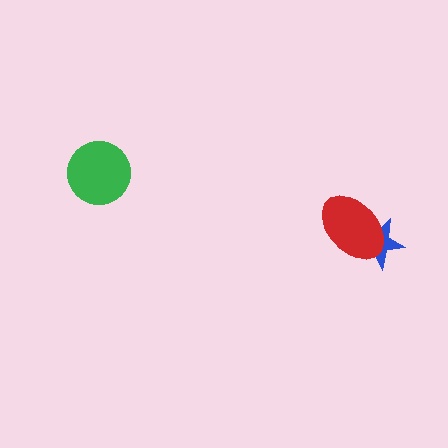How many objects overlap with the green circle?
0 objects overlap with the green circle.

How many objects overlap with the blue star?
1 object overlaps with the blue star.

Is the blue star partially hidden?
Yes, it is partially covered by another shape.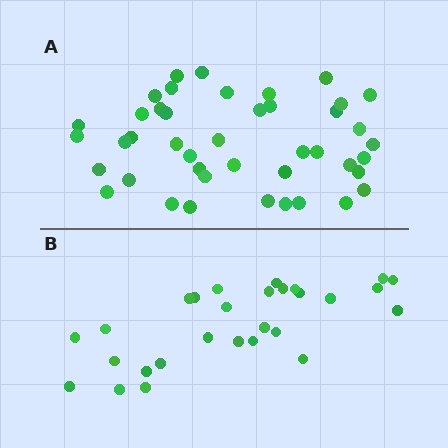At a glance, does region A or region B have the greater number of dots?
Region A (the top region) has more dots.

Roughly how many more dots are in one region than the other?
Region A has approximately 15 more dots than region B.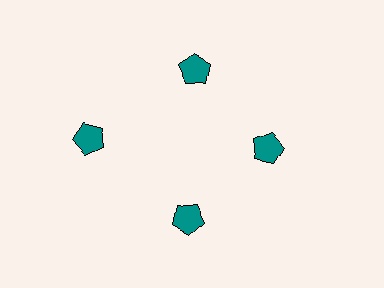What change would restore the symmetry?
The symmetry would be restored by moving it inward, back onto the ring so that all 4 pentagons sit at equal angles and equal distance from the center.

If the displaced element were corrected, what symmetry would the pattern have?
It would have 4-fold rotational symmetry — the pattern would map onto itself every 90 degrees.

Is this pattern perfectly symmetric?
No. The 4 teal pentagons are arranged in a ring, but one element near the 9 o'clock position is pushed outward from the center, breaking the 4-fold rotational symmetry.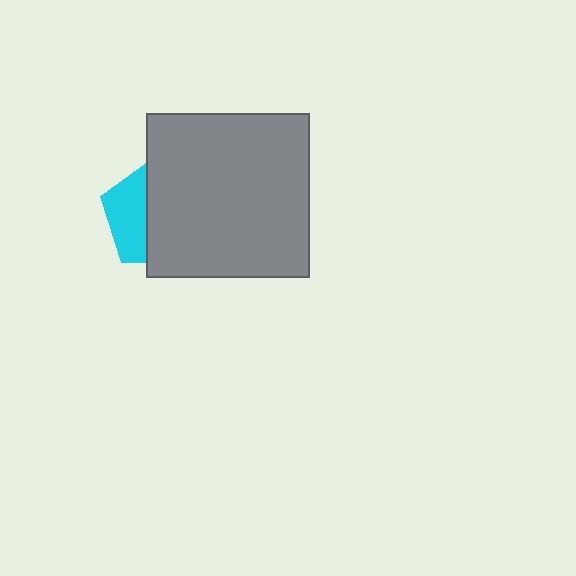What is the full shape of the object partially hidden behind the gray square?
The partially hidden object is a cyan pentagon.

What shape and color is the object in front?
The object in front is a gray square.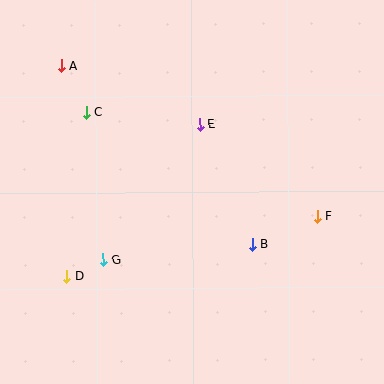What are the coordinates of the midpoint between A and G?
The midpoint between A and G is at (82, 162).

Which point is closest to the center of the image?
Point E at (200, 124) is closest to the center.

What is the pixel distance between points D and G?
The distance between D and G is 41 pixels.